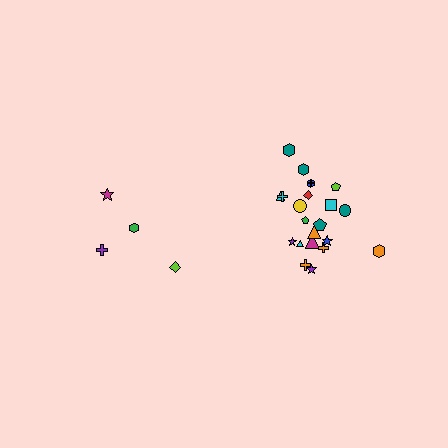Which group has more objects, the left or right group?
The right group.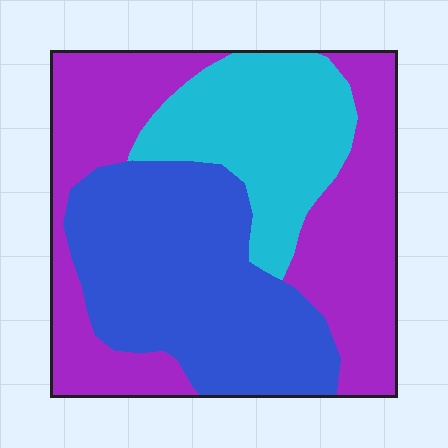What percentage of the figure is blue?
Blue covers 36% of the figure.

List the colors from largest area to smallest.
From largest to smallest: purple, blue, cyan.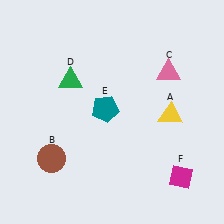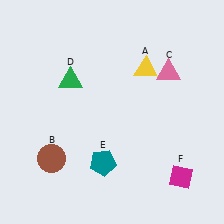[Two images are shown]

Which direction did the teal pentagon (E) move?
The teal pentagon (E) moved down.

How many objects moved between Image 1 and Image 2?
2 objects moved between the two images.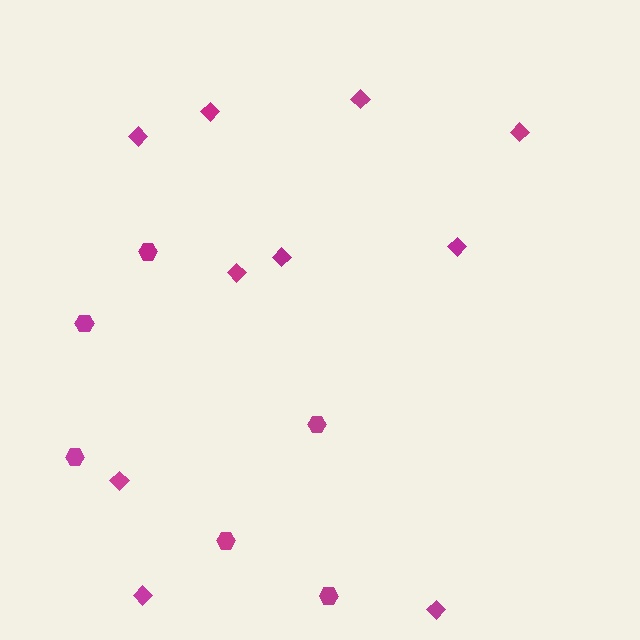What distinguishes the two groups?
There are 2 groups: one group of diamonds (10) and one group of hexagons (6).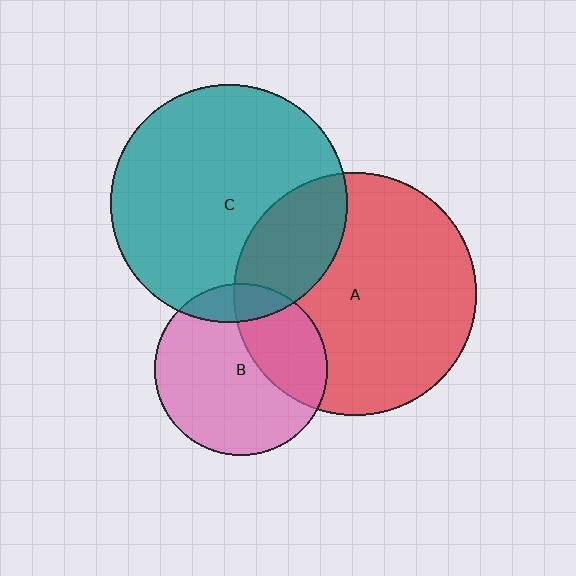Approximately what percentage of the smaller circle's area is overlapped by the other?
Approximately 15%.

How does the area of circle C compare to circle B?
Approximately 1.9 times.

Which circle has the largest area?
Circle A (red).